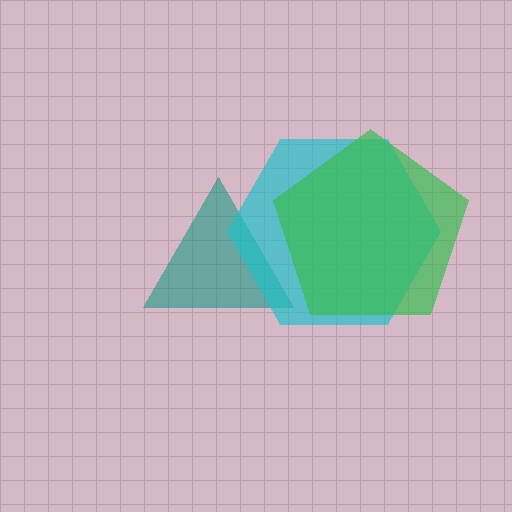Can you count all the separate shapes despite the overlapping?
Yes, there are 3 separate shapes.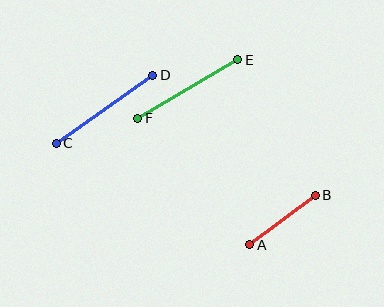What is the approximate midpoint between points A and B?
The midpoint is at approximately (283, 220) pixels.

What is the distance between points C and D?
The distance is approximately 118 pixels.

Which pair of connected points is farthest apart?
Points C and D are farthest apart.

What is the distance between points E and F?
The distance is approximately 116 pixels.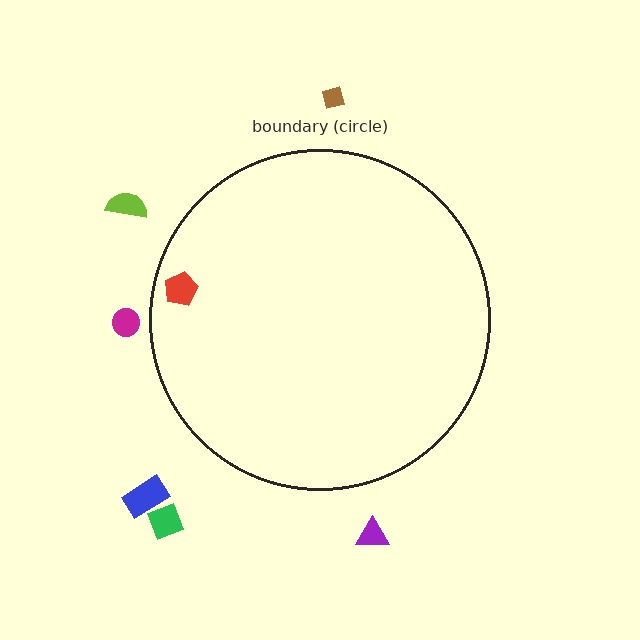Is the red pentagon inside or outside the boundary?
Inside.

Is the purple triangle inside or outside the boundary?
Outside.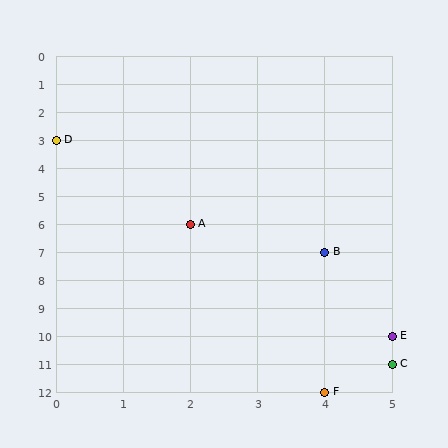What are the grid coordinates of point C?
Point C is at grid coordinates (5, 11).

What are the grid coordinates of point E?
Point E is at grid coordinates (5, 10).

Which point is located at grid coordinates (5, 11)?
Point C is at (5, 11).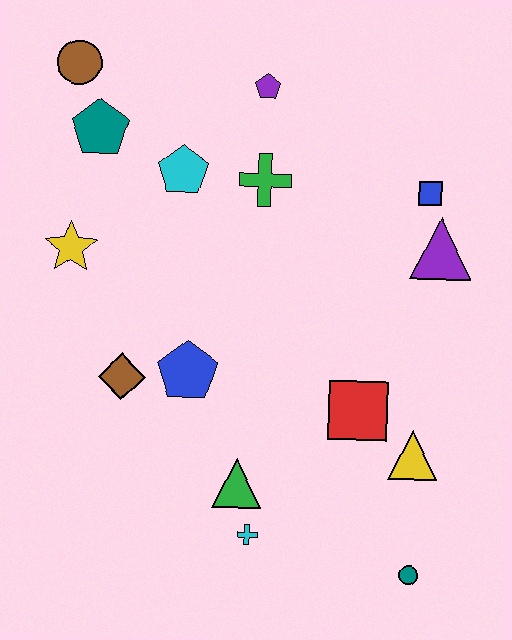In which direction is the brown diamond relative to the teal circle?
The brown diamond is to the left of the teal circle.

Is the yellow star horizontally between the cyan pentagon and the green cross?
No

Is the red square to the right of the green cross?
Yes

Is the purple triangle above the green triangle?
Yes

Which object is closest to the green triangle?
The cyan cross is closest to the green triangle.